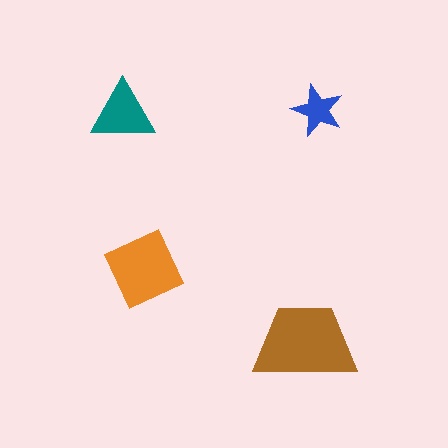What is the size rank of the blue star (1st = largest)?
4th.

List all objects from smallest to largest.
The blue star, the teal triangle, the orange square, the brown trapezoid.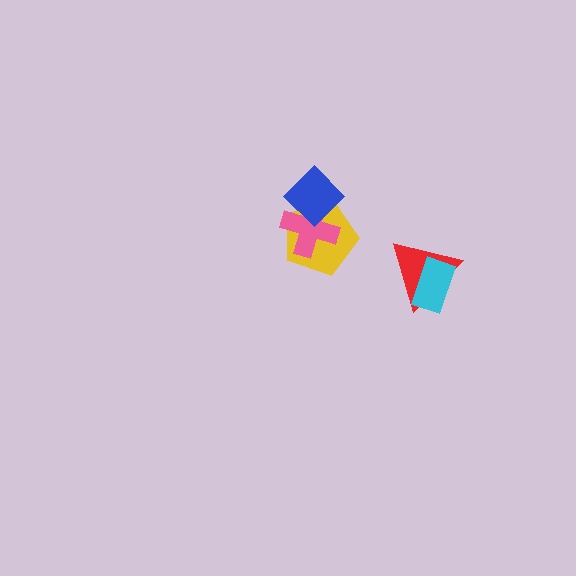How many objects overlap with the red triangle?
1 object overlaps with the red triangle.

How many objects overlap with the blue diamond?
2 objects overlap with the blue diamond.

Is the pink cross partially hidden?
Yes, it is partially covered by another shape.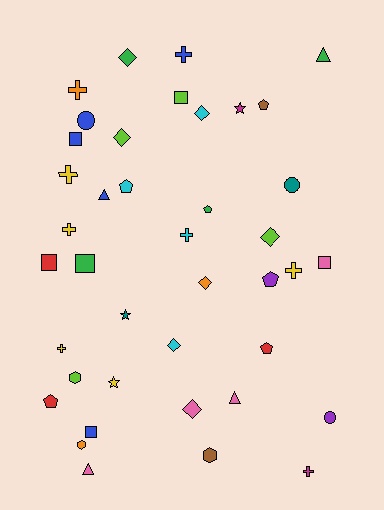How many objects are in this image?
There are 40 objects.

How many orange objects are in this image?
There are 3 orange objects.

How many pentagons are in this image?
There are 6 pentagons.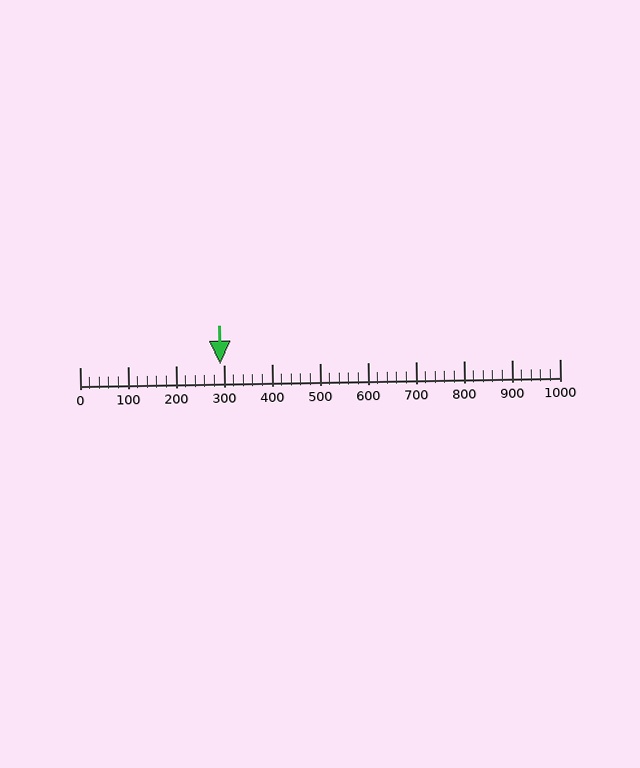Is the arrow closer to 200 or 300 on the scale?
The arrow is closer to 300.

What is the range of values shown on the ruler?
The ruler shows values from 0 to 1000.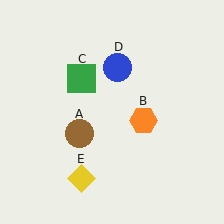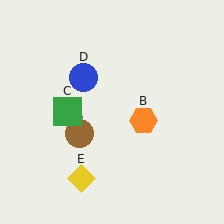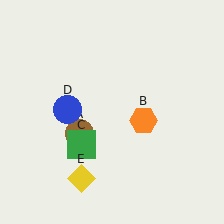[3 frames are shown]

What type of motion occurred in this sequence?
The green square (object C), blue circle (object D) rotated counterclockwise around the center of the scene.